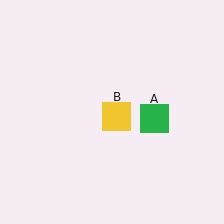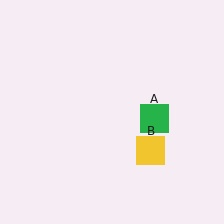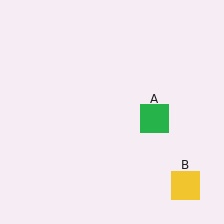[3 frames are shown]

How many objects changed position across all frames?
1 object changed position: yellow square (object B).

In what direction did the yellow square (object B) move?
The yellow square (object B) moved down and to the right.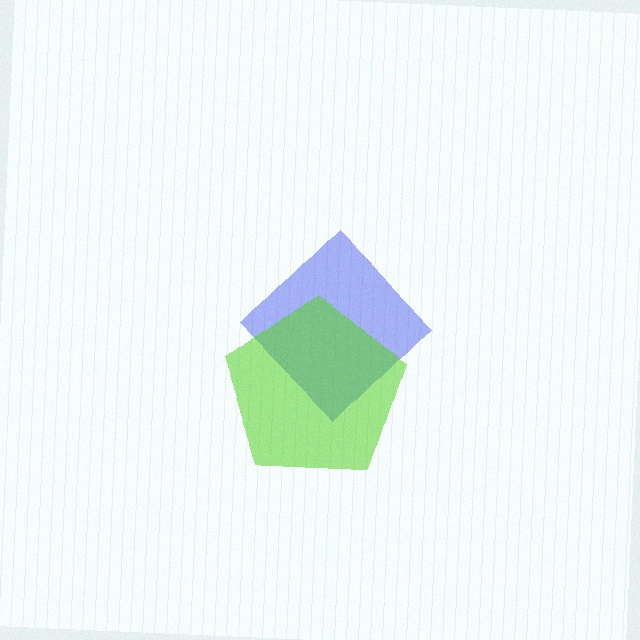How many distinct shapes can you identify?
There are 2 distinct shapes: a blue diamond, a lime pentagon.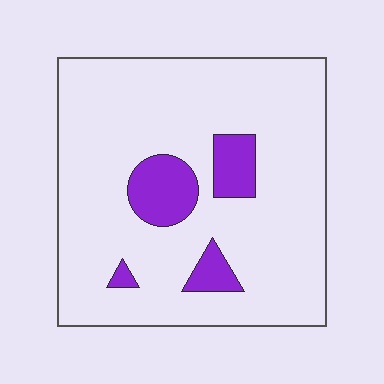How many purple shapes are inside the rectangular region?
4.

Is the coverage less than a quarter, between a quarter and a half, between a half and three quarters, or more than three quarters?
Less than a quarter.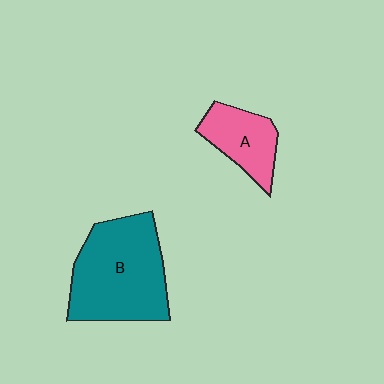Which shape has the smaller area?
Shape A (pink).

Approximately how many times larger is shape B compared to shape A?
Approximately 2.1 times.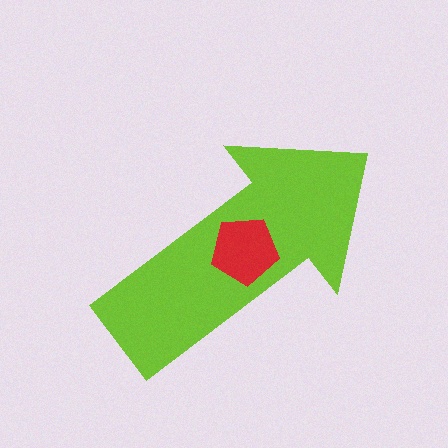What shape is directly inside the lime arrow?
The red pentagon.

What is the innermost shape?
The red pentagon.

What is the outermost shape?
The lime arrow.